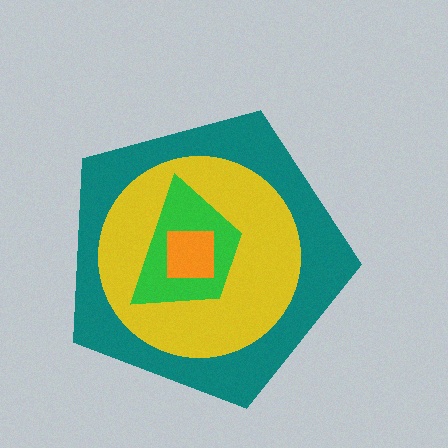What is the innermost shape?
The orange square.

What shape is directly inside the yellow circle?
The green trapezoid.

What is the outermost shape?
The teal pentagon.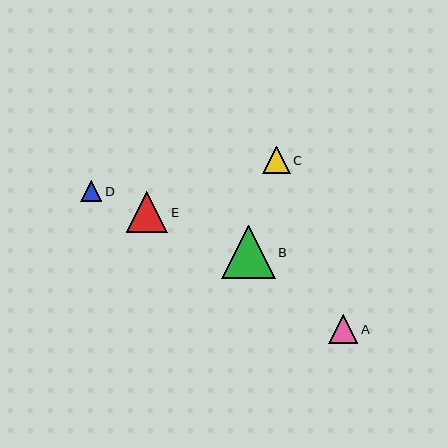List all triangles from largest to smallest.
From largest to smallest: B, E, A, C, D.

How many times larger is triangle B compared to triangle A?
Triangle B is approximately 1.9 times the size of triangle A.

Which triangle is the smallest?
Triangle D is the smallest with a size of approximately 21 pixels.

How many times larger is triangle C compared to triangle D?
Triangle C is approximately 1.3 times the size of triangle D.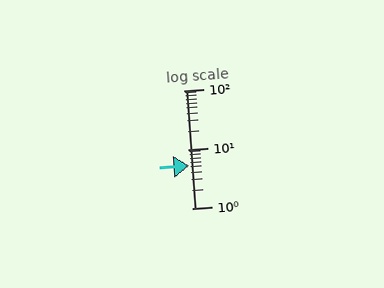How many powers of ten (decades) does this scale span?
The scale spans 2 decades, from 1 to 100.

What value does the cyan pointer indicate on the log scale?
The pointer indicates approximately 5.3.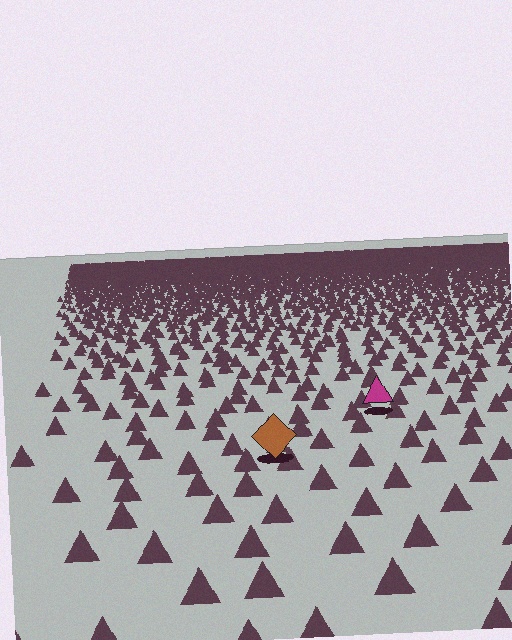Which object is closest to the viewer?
The brown diamond is closest. The texture marks near it are larger and more spread out.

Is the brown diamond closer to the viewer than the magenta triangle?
Yes. The brown diamond is closer — you can tell from the texture gradient: the ground texture is coarser near it.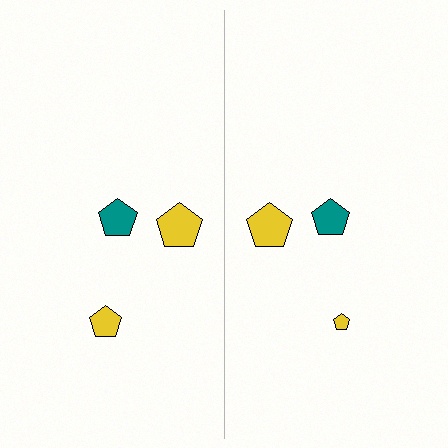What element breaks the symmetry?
The yellow pentagon on the right side has a different size than its mirror counterpart.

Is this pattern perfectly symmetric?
No, the pattern is not perfectly symmetric. The yellow pentagon on the right side has a different size than its mirror counterpart.